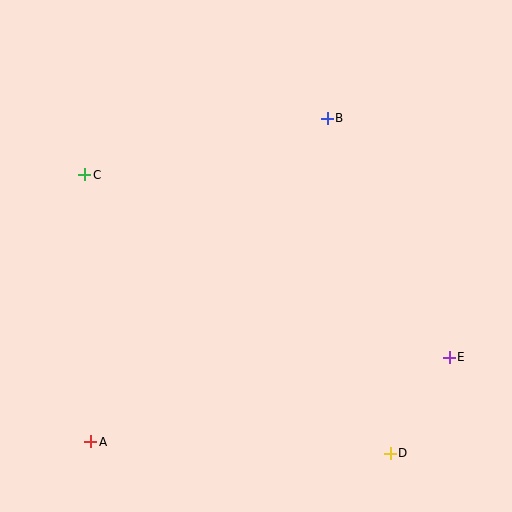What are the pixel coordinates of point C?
Point C is at (85, 175).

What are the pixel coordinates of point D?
Point D is at (390, 453).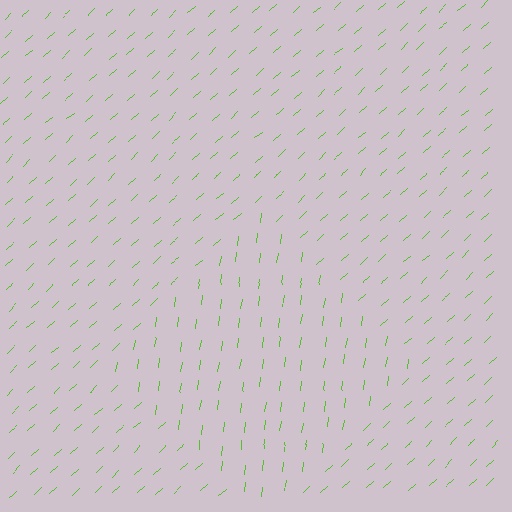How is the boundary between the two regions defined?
The boundary is defined purely by a change in line orientation (approximately 40 degrees difference). All lines are the same color and thickness.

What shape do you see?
I see a diamond.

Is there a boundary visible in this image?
Yes, there is a texture boundary formed by a change in line orientation.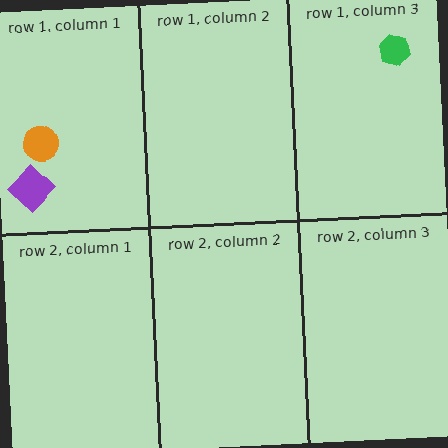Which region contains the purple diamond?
The row 1, column 1 region.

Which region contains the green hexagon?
The row 1, column 3 region.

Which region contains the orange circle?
The row 1, column 1 region.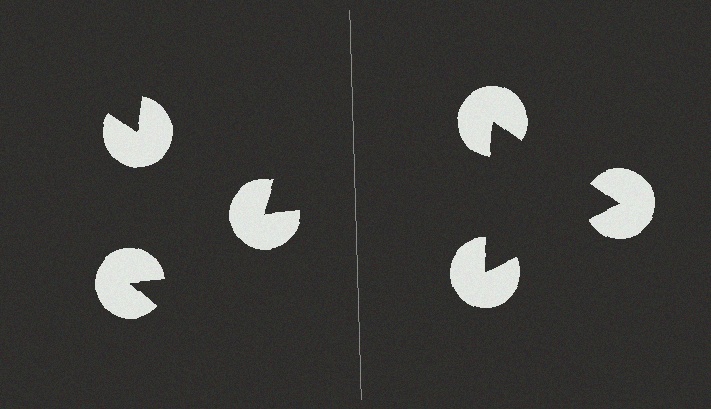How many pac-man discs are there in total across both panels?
6 — 3 on each side.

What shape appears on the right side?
An illusory triangle.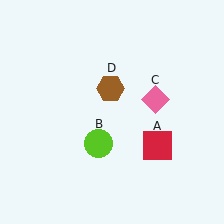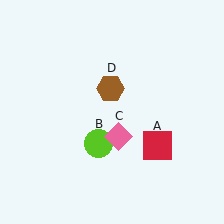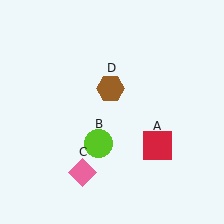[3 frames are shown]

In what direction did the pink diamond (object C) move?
The pink diamond (object C) moved down and to the left.